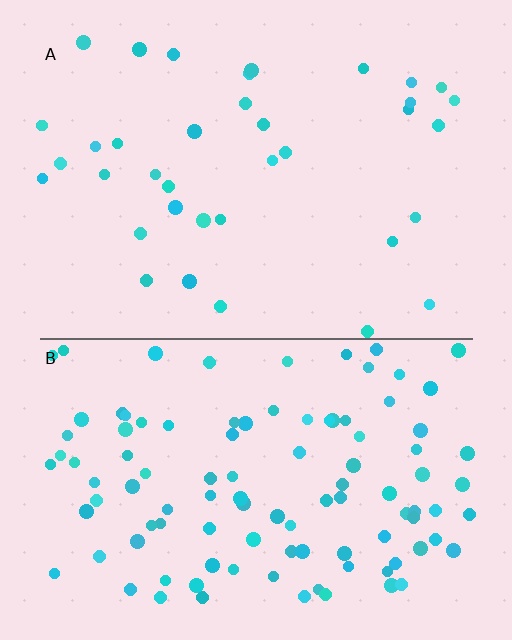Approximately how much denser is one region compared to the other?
Approximately 2.8× — region B over region A.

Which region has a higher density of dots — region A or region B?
B (the bottom).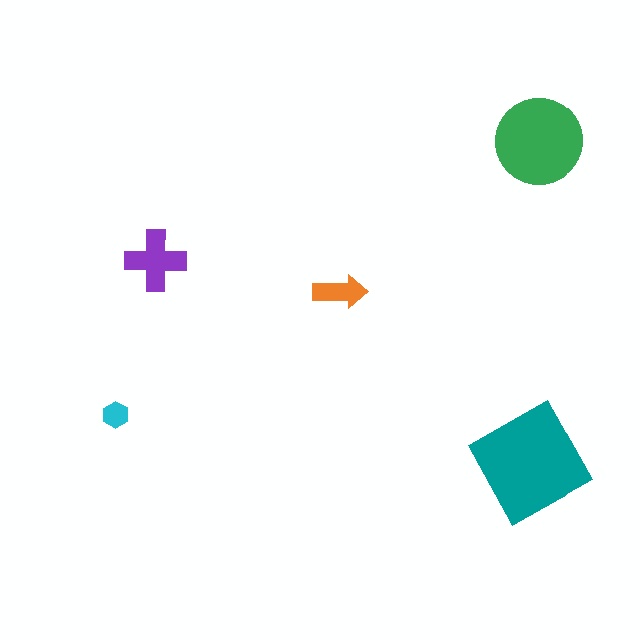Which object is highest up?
The green circle is topmost.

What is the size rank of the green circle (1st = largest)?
2nd.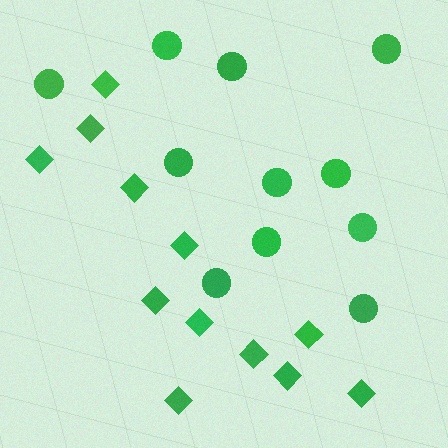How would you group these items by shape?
There are 2 groups: one group of circles (11) and one group of diamonds (12).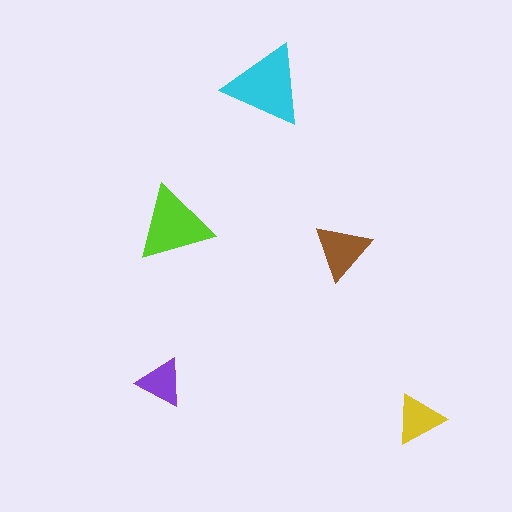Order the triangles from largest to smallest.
the cyan one, the lime one, the brown one, the yellow one, the purple one.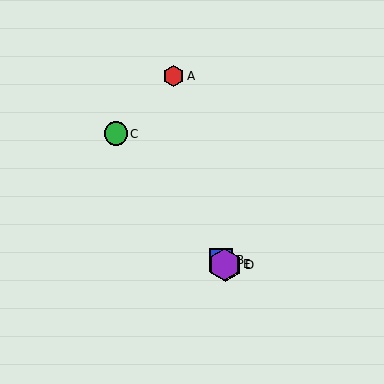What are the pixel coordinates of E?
Object E is at (225, 264).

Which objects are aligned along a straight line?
Objects B, C, D, E are aligned along a straight line.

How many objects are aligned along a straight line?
4 objects (B, C, D, E) are aligned along a straight line.